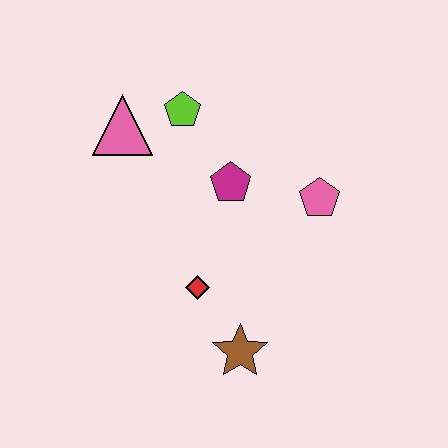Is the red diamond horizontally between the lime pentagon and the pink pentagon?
Yes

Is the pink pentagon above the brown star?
Yes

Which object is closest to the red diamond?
The brown star is closest to the red diamond.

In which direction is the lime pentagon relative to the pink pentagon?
The lime pentagon is to the left of the pink pentagon.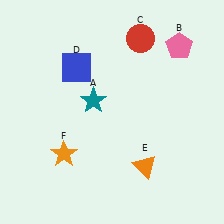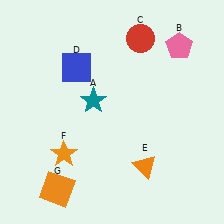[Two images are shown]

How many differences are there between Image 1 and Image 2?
There is 1 difference between the two images.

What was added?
An orange square (G) was added in Image 2.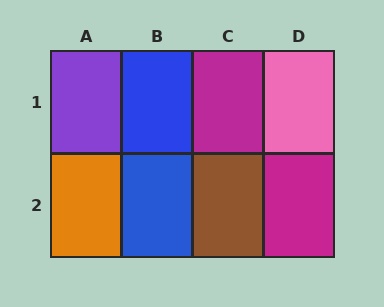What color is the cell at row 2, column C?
Brown.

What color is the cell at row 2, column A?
Orange.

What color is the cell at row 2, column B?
Blue.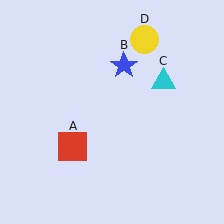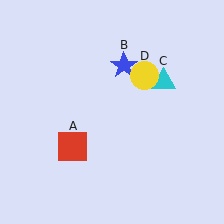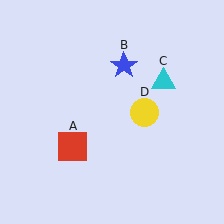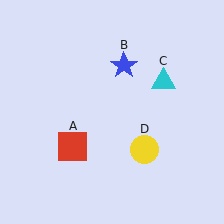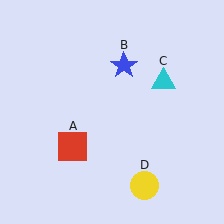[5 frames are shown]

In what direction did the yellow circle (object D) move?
The yellow circle (object D) moved down.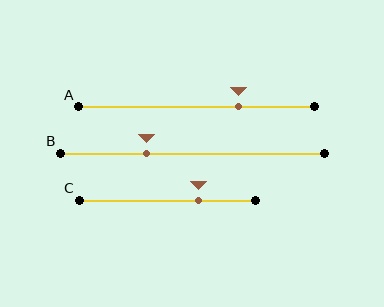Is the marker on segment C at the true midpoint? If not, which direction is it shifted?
No, the marker on segment C is shifted to the right by about 17% of the segment length.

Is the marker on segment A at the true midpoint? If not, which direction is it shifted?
No, the marker on segment A is shifted to the right by about 18% of the segment length.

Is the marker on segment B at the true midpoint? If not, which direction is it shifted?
No, the marker on segment B is shifted to the left by about 17% of the segment length.